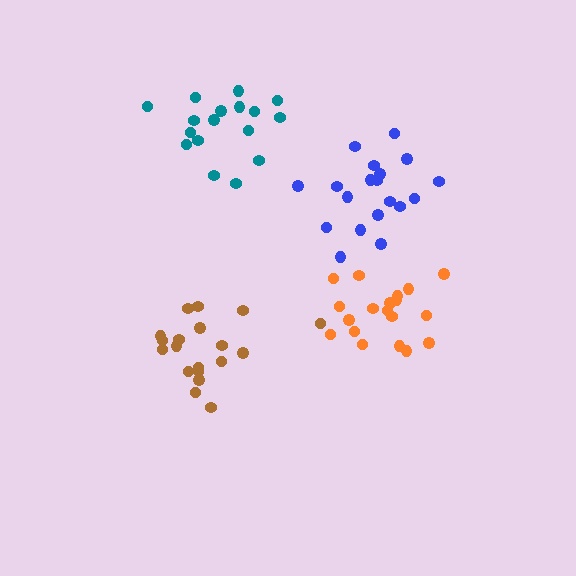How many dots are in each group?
Group 1: 17 dots, Group 2: 19 dots, Group 3: 19 dots, Group 4: 19 dots (74 total).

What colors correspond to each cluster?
The clusters are colored: teal, brown, orange, blue.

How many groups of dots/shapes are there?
There are 4 groups.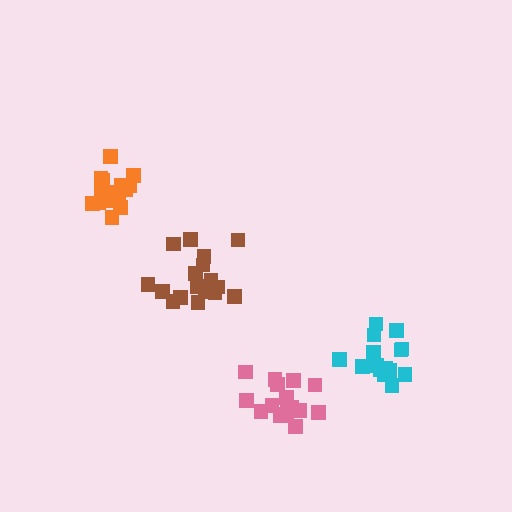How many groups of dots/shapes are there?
There are 4 groups.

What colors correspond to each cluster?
The clusters are colored: brown, pink, cyan, orange.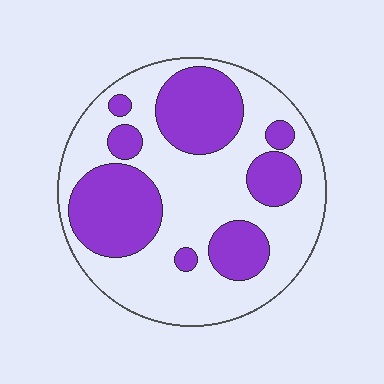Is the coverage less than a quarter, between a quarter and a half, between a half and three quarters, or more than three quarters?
Between a quarter and a half.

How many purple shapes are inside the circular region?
8.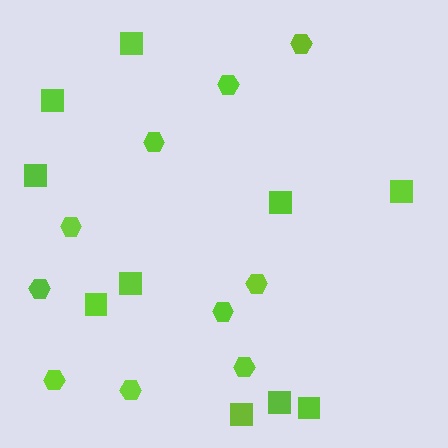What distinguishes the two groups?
There are 2 groups: one group of hexagons (10) and one group of squares (10).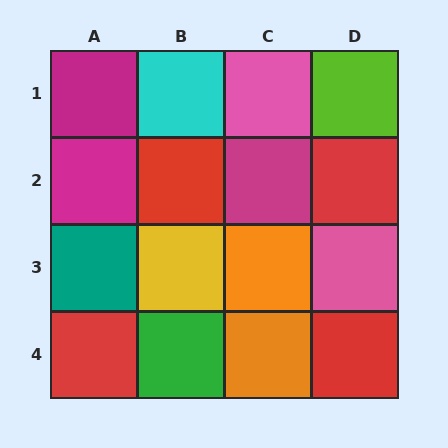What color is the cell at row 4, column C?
Orange.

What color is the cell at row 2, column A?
Magenta.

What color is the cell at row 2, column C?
Magenta.